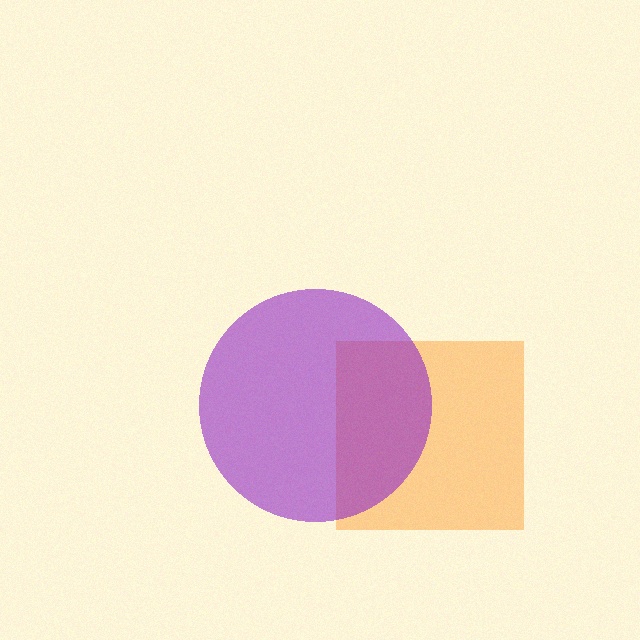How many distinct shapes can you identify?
There are 2 distinct shapes: an orange square, a purple circle.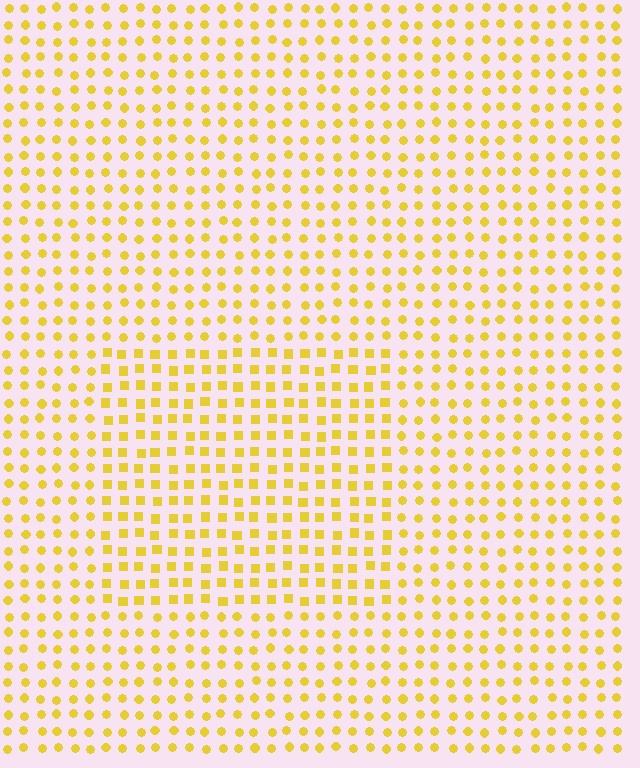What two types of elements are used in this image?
The image uses squares inside the rectangle region and circles outside it.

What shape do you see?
I see a rectangle.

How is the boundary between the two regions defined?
The boundary is defined by a change in element shape: squares inside vs. circles outside. All elements share the same color and spacing.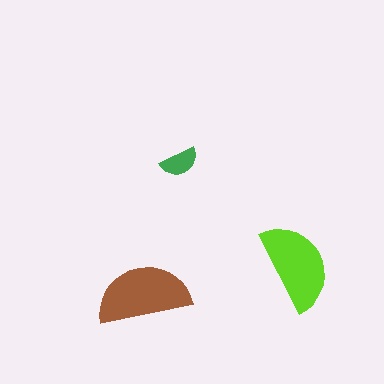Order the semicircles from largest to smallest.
the brown one, the lime one, the green one.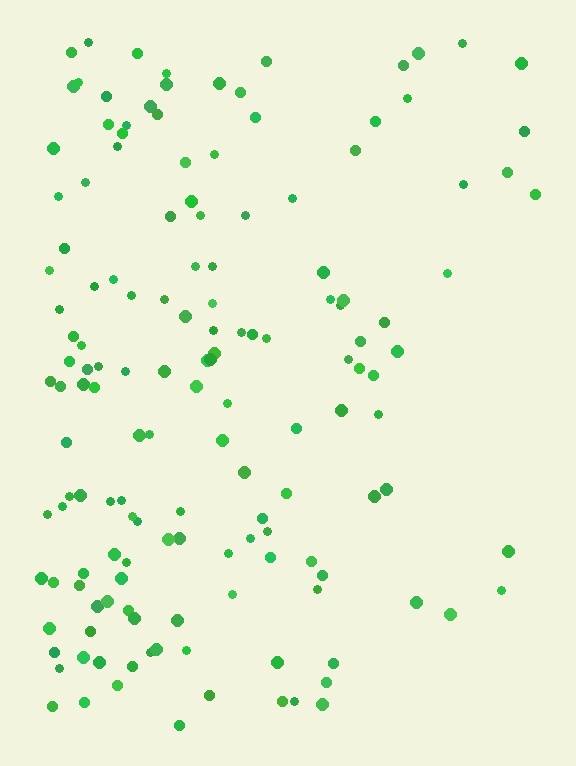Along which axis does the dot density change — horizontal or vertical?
Horizontal.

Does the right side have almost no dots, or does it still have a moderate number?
Still a moderate number, just noticeably fewer than the left.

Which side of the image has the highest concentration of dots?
The left.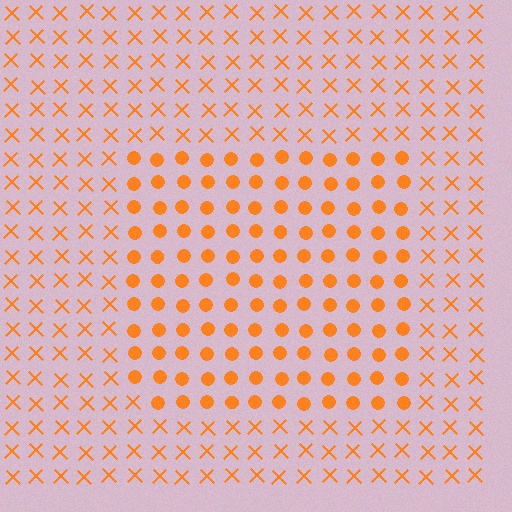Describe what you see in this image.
The image is filled with small orange elements arranged in a uniform grid. A rectangle-shaped region contains circles, while the surrounding area contains X marks. The boundary is defined purely by the change in element shape.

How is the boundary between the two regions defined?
The boundary is defined by a change in element shape: circles inside vs. X marks outside. All elements share the same color and spacing.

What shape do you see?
I see a rectangle.